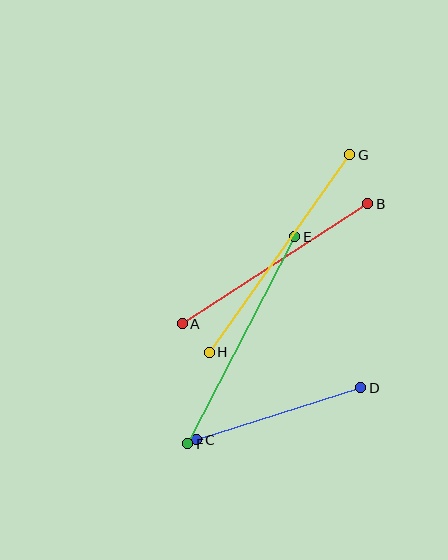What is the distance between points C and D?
The distance is approximately 172 pixels.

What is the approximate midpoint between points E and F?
The midpoint is at approximately (241, 340) pixels.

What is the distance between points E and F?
The distance is approximately 233 pixels.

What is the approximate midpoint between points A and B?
The midpoint is at approximately (275, 264) pixels.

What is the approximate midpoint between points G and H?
The midpoint is at approximately (280, 253) pixels.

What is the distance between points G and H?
The distance is approximately 242 pixels.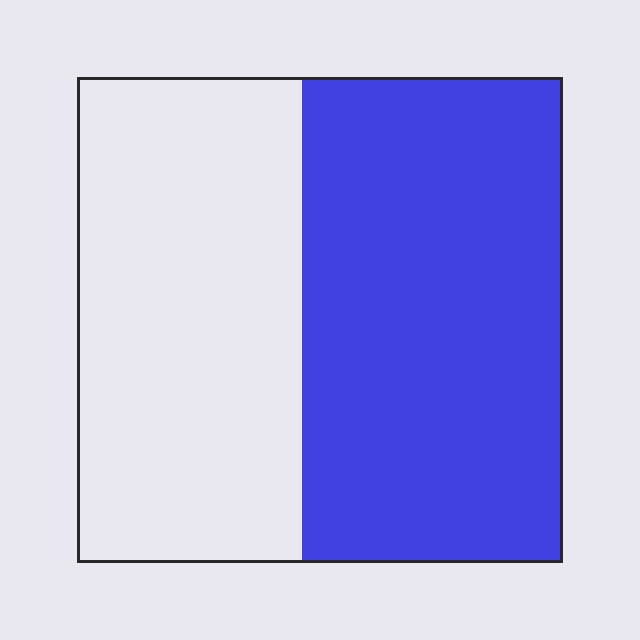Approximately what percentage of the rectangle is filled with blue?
Approximately 55%.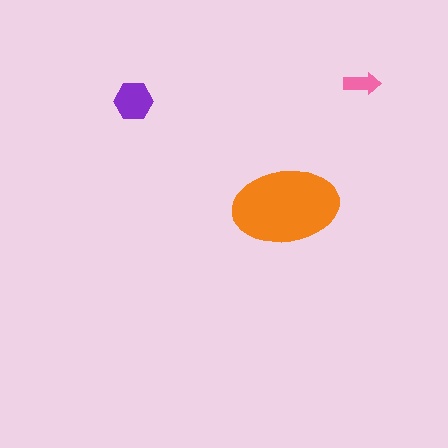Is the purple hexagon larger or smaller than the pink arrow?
Larger.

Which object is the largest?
The orange ellipse.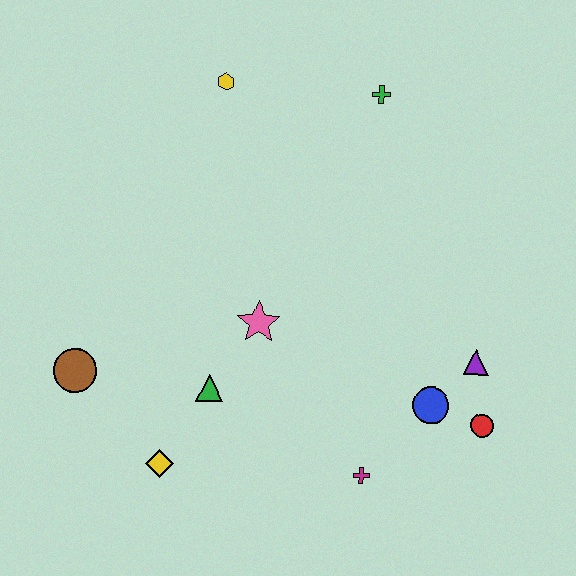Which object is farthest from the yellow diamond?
The green cross is farthest from the yellow diamond.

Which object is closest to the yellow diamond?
The green triangle is closest to the yellow diamond.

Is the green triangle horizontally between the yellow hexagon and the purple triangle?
No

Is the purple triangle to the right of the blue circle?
Yes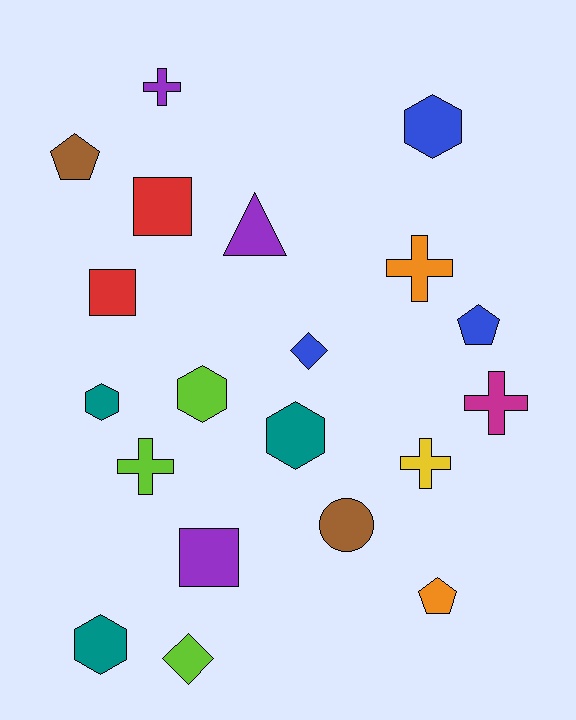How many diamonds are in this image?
There are 2 diamonds.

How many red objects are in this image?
There are 2 red objects.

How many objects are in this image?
There are 20 objects.